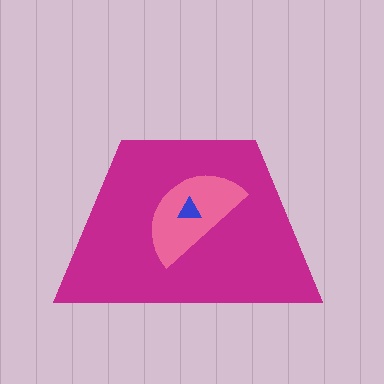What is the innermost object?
The blue triangle.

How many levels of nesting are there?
3.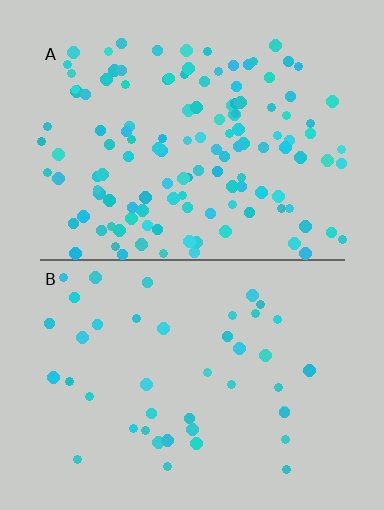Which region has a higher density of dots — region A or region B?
A (the top).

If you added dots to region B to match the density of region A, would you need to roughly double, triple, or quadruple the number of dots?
Approximately triple.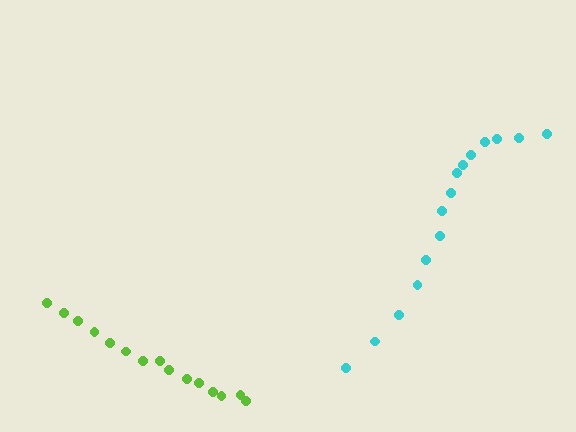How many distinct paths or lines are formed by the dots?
There are 2 distinct paths.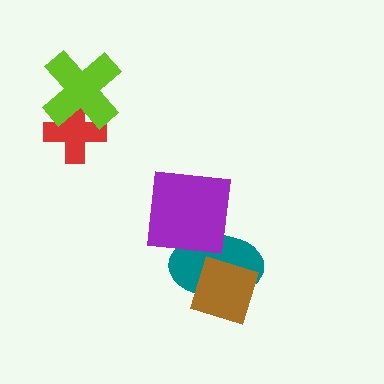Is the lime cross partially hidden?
No, no other shape covers it.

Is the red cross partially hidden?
Yes, it is partially covered by another shape.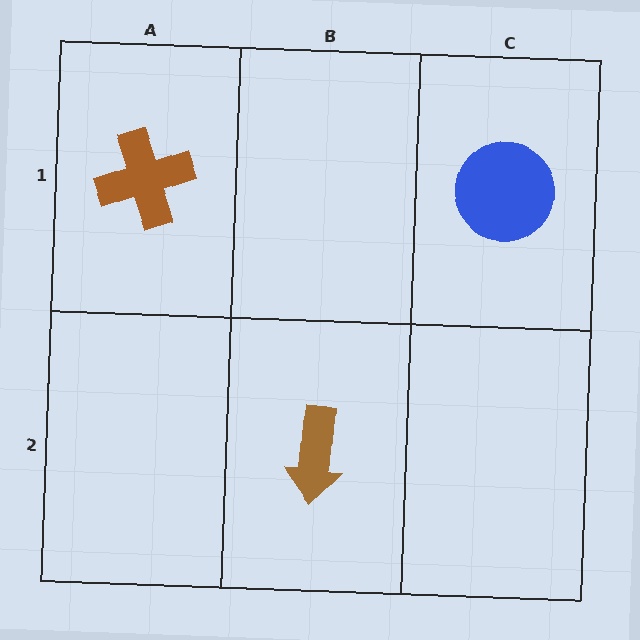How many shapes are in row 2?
1 shape.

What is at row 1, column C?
A blue circle.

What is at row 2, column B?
A brown arrow.